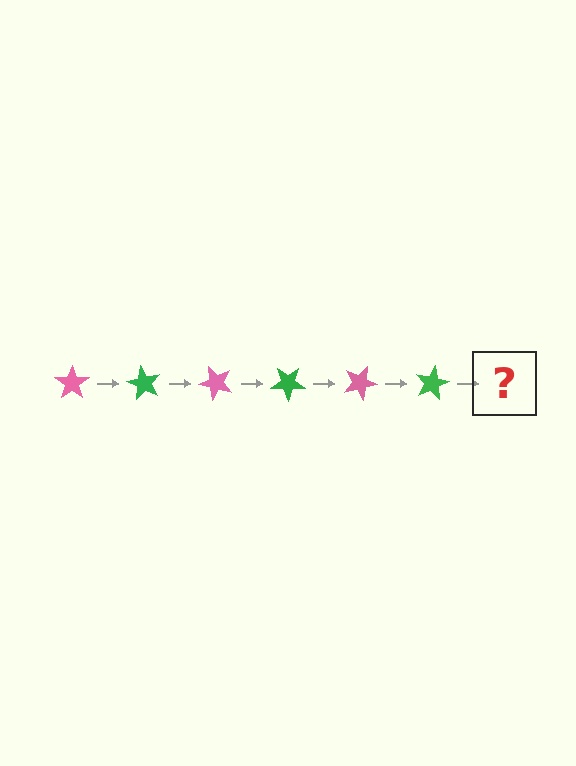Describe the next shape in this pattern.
It should be a pink star, rotated 360 degrees from the start.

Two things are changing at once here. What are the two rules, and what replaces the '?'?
The two rules are that it rotates 60 degrees each step and the color cycles through pink and green. The '?' should be a pink star, rotated 360 degrees from the start.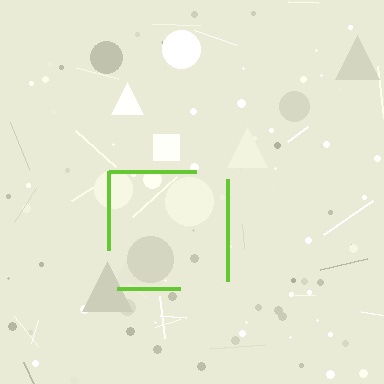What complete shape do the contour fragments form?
The contour fragments form a square.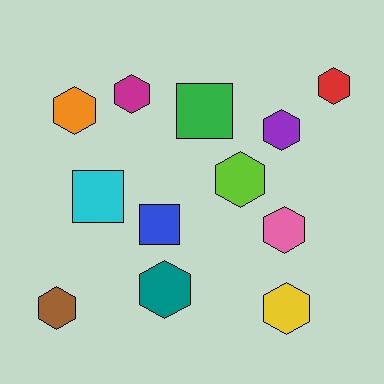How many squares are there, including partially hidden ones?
There are 3 squares.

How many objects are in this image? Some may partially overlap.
There are 12 objects.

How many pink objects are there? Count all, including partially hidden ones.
There is 1 pink object.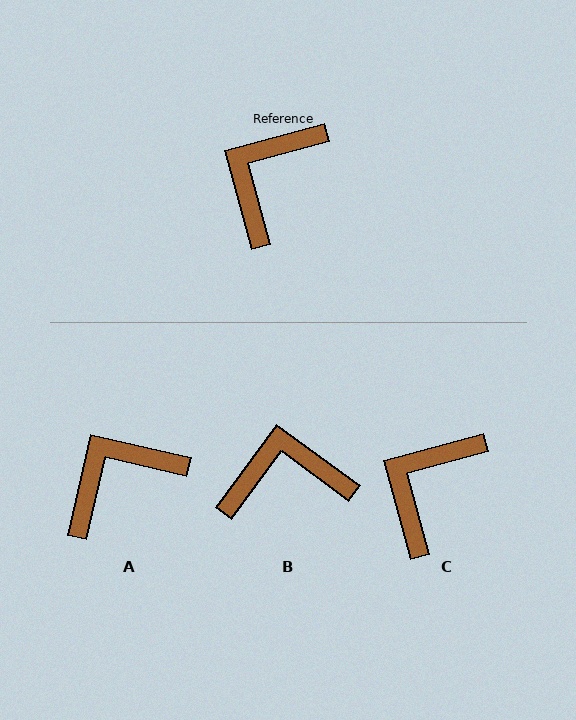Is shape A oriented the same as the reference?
No, it is off by about 28 degrees.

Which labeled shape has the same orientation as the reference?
C.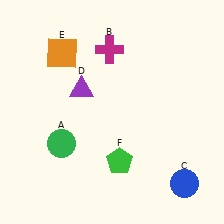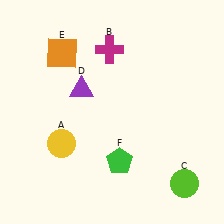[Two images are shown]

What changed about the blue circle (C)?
In Image 1, C is blue. In Image 2, it changed to lime.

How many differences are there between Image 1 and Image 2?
There are 2 differences between the two images.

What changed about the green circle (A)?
In Image 1, A is green. In Image 2, it changed to yellow.